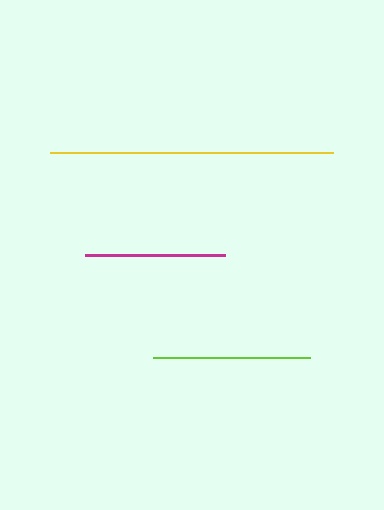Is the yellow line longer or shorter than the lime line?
The yellow line is longer than the lime line.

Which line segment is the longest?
The yellow line is the longest at approximately 282 pixels.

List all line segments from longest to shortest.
From longest to shortest: yellow, lime, magenta.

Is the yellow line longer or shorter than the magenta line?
The yellow line is longer than the magenta line.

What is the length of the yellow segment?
The yellow segment is approximately 282 pixels long.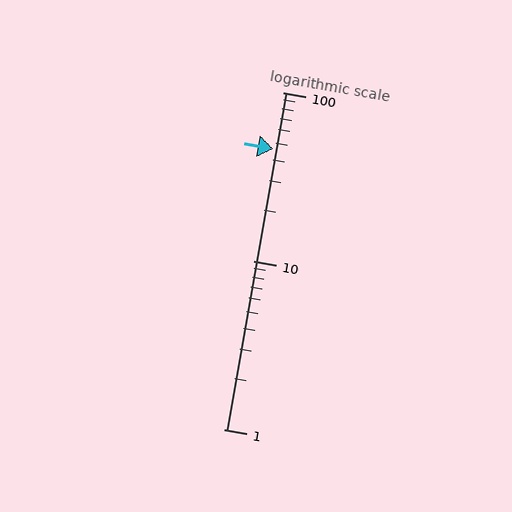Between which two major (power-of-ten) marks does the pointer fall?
The pointer is between 10 and 100.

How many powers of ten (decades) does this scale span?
The scale spans 2 decades, from 1 to 100.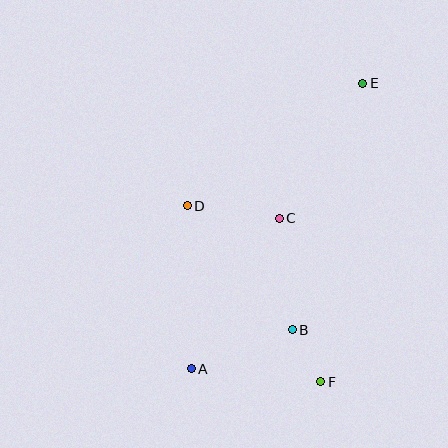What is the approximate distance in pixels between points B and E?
The distance between B and E is approximately 256 pixels.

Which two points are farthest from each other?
Points A and E are farthest from each other.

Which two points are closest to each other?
Points B and F are closest to each other.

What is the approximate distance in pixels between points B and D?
The distance between B and D is approximately 163 pixels.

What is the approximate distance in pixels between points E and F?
The distance between E and F is approximately 301 pixels.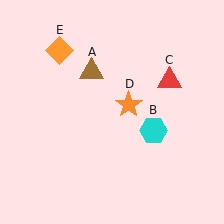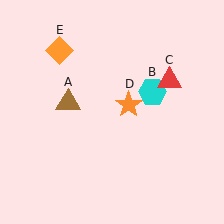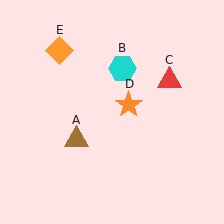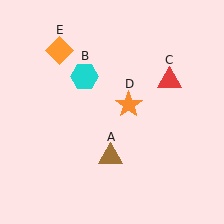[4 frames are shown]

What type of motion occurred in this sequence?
The brown triangle (object A), cyan hexagon (object B) rotated counterclockwise around the center of the scene.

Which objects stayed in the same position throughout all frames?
Red triangle (object C) and orange star (object D) and orange diamond (object E) remained stationary.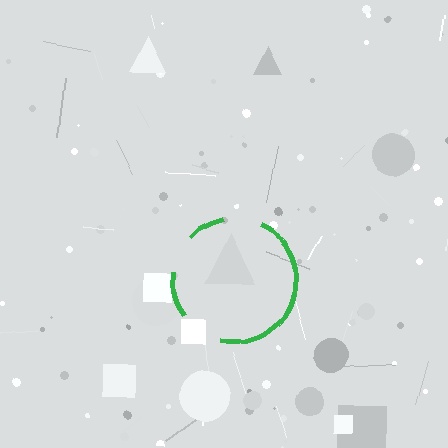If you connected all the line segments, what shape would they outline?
They would outline a circle.